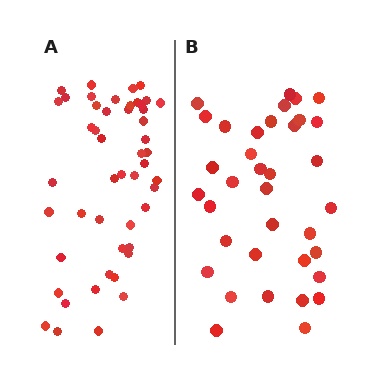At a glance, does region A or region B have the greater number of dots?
Region A (the left region) has more dots.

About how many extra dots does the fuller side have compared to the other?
Region A has approximately 15 more dots than region B.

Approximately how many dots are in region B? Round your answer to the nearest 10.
About 40 dots. (The exact count is 36, which rounds to 40.)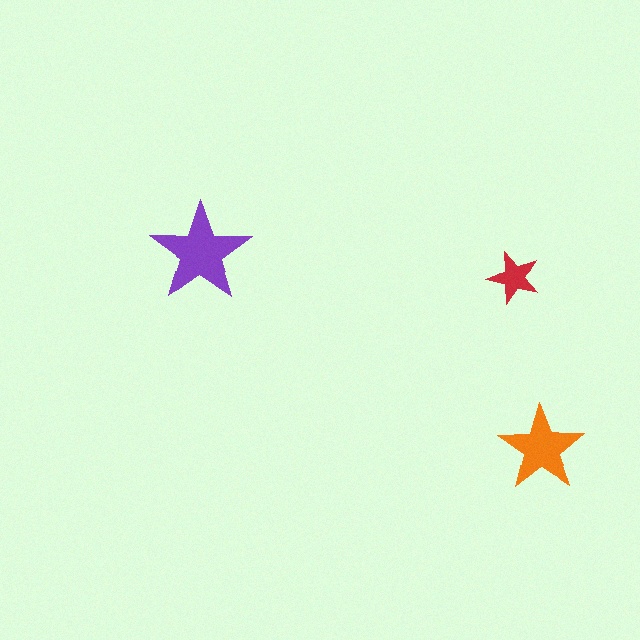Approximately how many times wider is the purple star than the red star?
About 2 times wider.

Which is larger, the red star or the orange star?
The orange one.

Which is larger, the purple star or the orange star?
The purple one.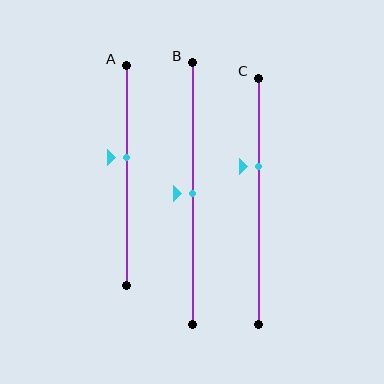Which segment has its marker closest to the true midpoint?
Segment B has its marker closest to the true midpoint.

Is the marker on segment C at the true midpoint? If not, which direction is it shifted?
No, the marker on segment C is shifted upward by about 14% of the segment length.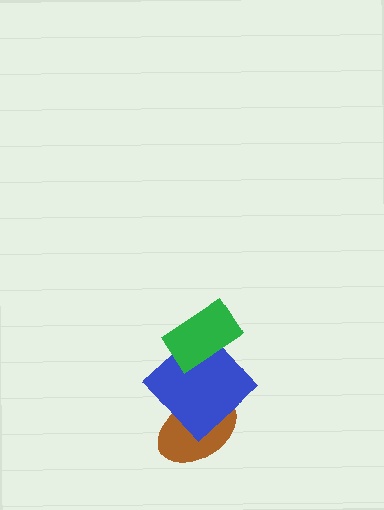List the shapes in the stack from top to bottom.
From top to bottom: the green rectangle, the blue diamond, the brown ellipse.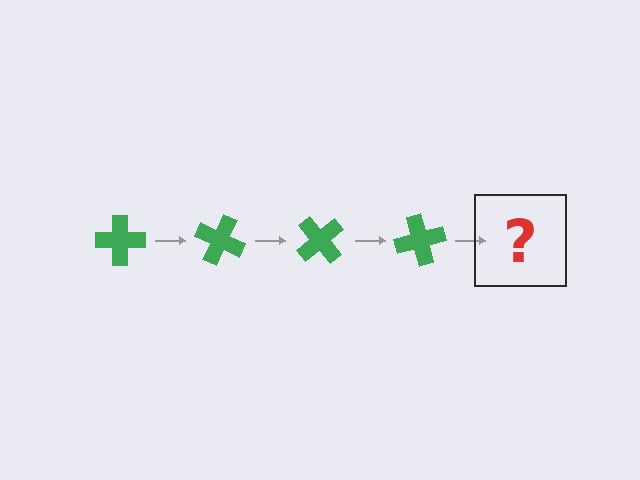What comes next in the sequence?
The next element should be a green cross rotated 100 degrees.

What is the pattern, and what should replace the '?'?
The pattern is that the cross rotates 25 degrees each step. The '?' should be a green cross rotated 100 degrees.